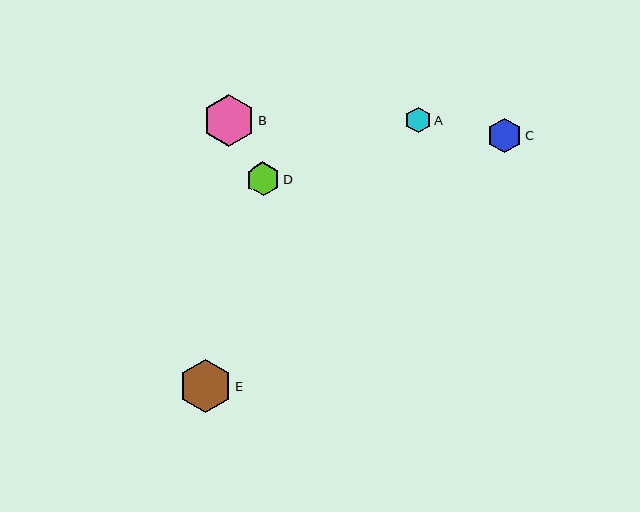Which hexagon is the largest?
Hexagon E is the largest with a size of approximately 52 pixels.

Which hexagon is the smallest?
Hexagon A is the smallest with a size of approximately 26 pixels.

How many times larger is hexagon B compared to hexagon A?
Hexagon B is approximately 2.0 times the size of hexagon A.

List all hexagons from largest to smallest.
From largest to smallest: E, B, C, D, A.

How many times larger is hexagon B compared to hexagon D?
Hexagon B is approximately 1.5 times the size of hexagon D.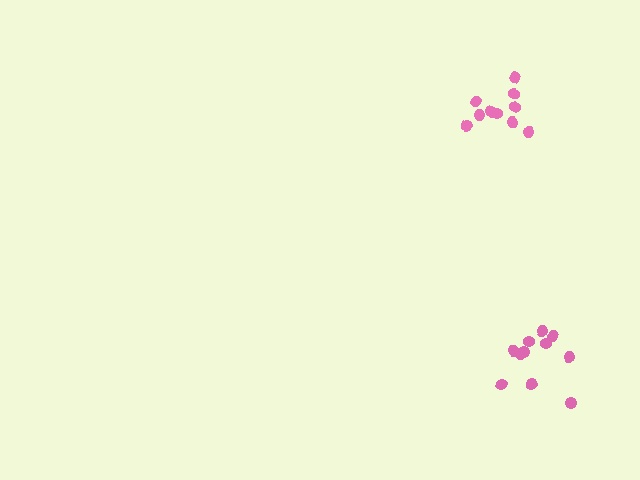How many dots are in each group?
Group 1: 10 dots, Group 2: 11 dots (21 total).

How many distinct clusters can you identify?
There are 2 distinct clusters.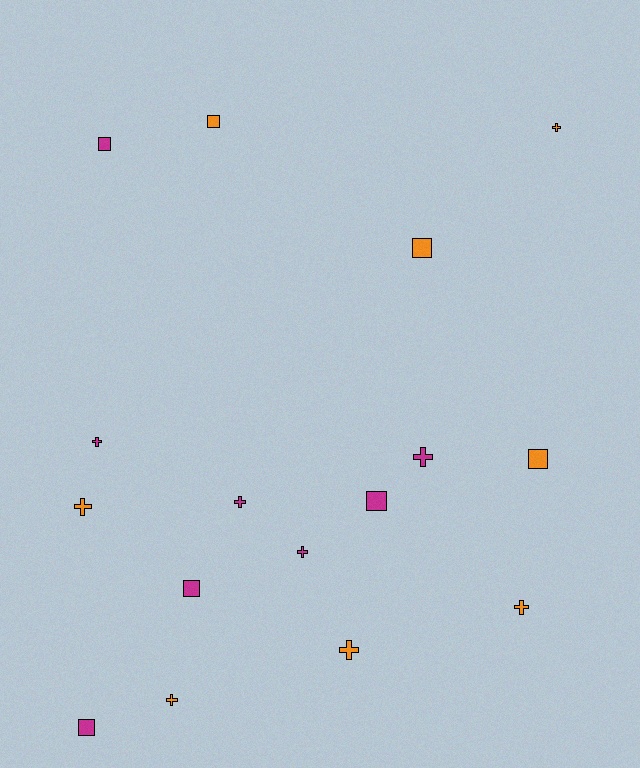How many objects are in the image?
There are 16 objects.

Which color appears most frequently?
Orange, with 8 objects.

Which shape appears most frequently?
Cross, with 9 objects.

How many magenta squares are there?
There are 4 magenta squares.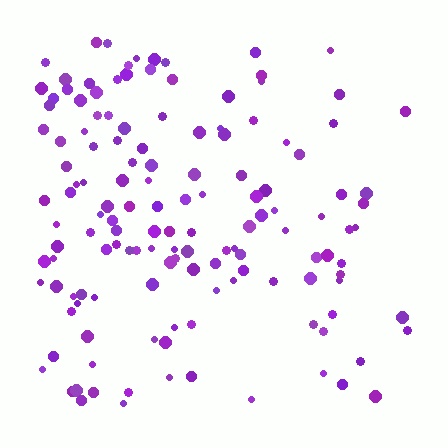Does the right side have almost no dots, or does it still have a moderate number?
Still a moderate number, just noticeably fewer than the left.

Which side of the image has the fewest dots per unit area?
The right.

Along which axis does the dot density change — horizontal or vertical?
Horizontal.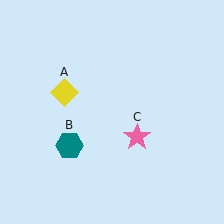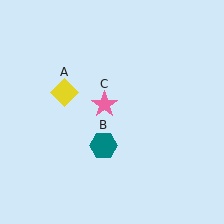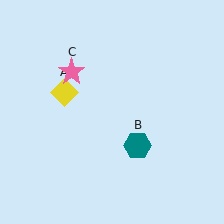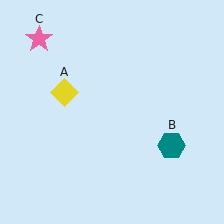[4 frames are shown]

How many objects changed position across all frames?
2 objects changed position: teal hexagon (object B), pink star (object C).